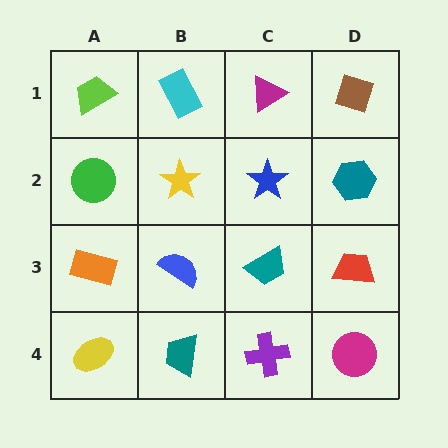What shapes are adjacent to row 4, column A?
An orange rectangle (row 3, column A), a teal trapezoid (row 4, column B).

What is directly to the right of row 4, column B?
A purple cross.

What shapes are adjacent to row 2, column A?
A lime trapezoid (row 1, column A), an orange rectangle (row 3, column A), a yellow star (row 2, column B).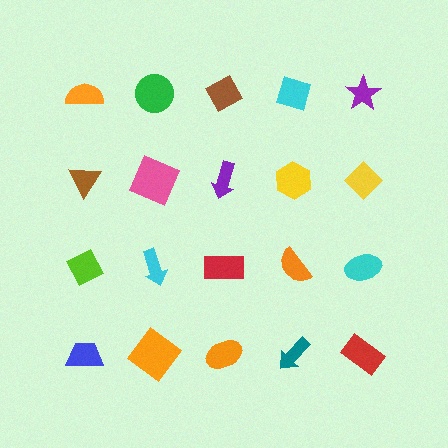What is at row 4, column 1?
A blue trapezoid.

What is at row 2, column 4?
A yellow hexagon.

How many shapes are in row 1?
5 shapes.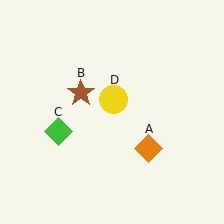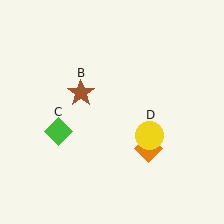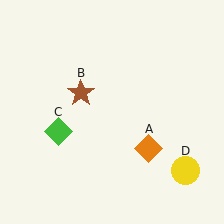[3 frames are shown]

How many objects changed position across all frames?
1 object changed position: yellow circle (object D).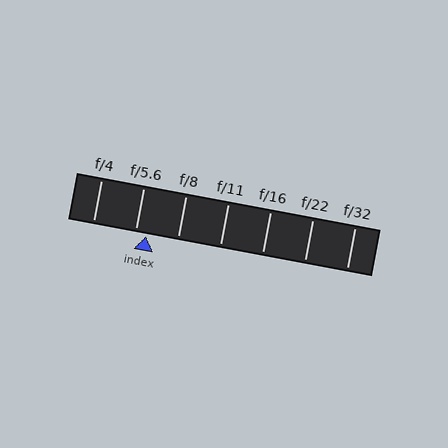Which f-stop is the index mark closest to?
The index mark is closest to f/5.6.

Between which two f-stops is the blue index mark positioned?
The index mark is between f/5.6 and f/8.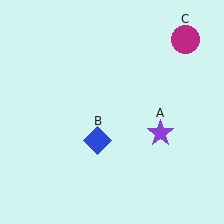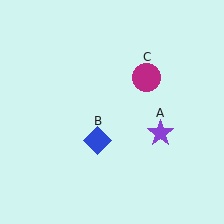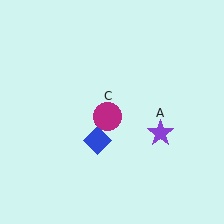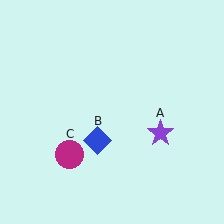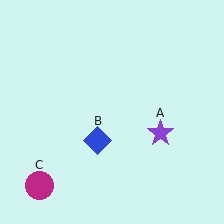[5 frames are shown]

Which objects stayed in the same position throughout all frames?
Purple star (object A) and blue diamond (object B) remained stationary.